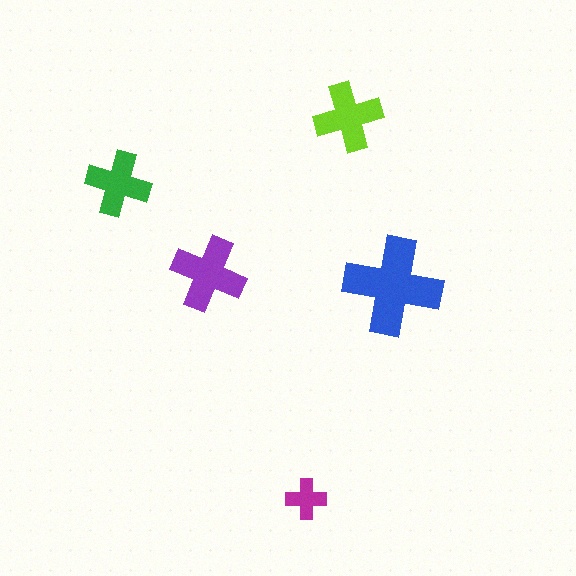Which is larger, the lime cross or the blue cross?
The blue one.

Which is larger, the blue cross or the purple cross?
The blue one.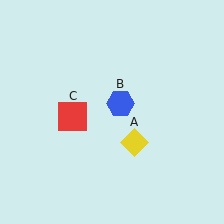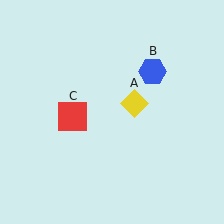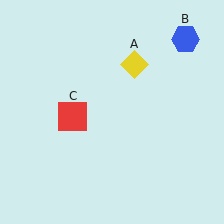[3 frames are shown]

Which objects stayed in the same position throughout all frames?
Red square (object C) remained stationary.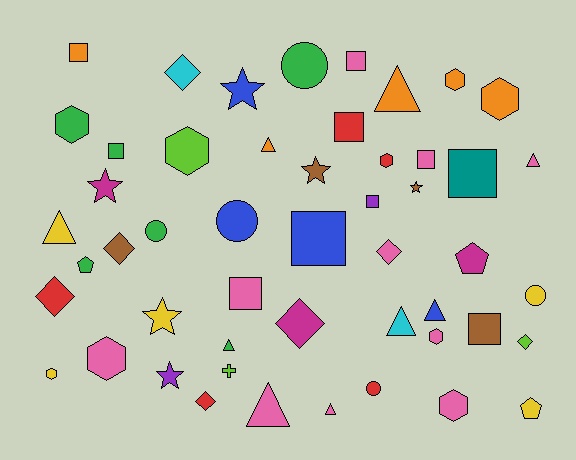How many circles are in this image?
There are 5 circles.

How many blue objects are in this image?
There are 4 blue objects.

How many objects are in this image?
There are 50 objects.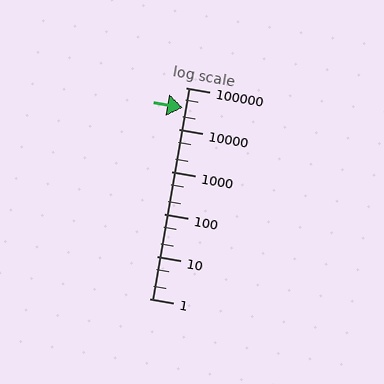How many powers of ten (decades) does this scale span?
The scale spans 5 decades, from 1 to 100000.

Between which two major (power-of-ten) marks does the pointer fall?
The pointer is between 10000 and 100000.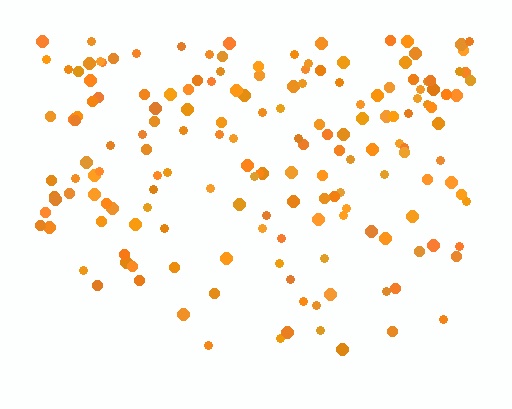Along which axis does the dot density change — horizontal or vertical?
Vertical.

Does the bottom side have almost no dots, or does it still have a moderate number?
Still a moderate number, just noticeably fewer than the top.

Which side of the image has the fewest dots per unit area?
The bottom.